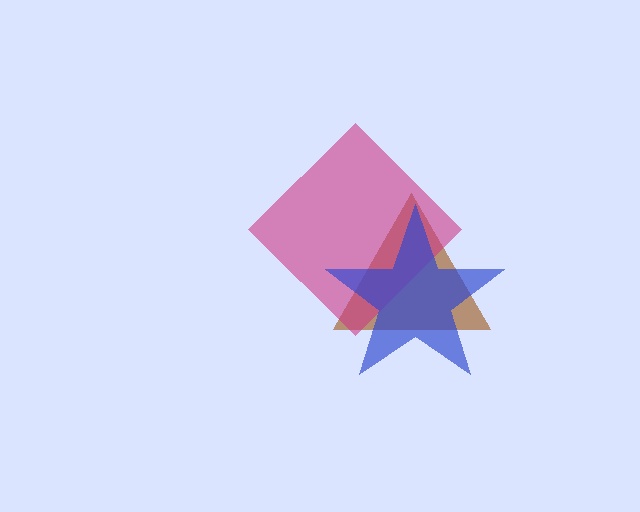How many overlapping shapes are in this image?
There are 3 overlapping shapes in the image.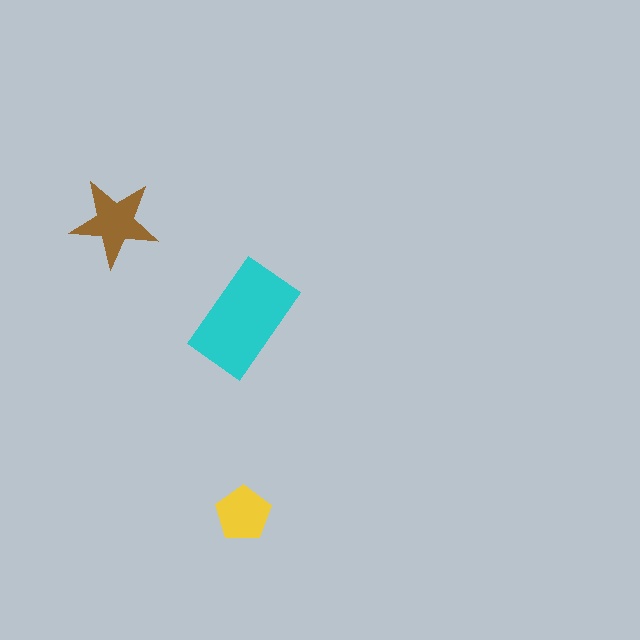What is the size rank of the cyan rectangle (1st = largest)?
1st.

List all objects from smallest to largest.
The yellow pentagon, the brown star, the cyan rectangle.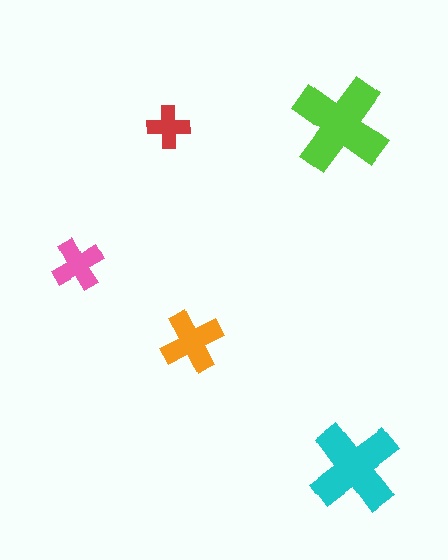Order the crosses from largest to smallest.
the lime one, the cyan one, the orange one, the pink one, the red one.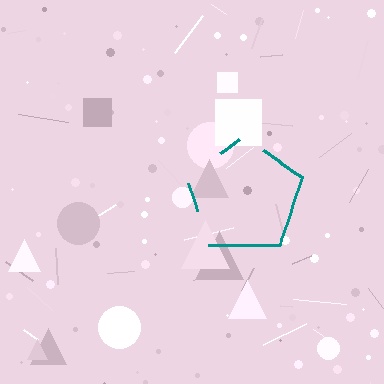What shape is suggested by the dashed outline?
The dashed outline suggests a pentagon.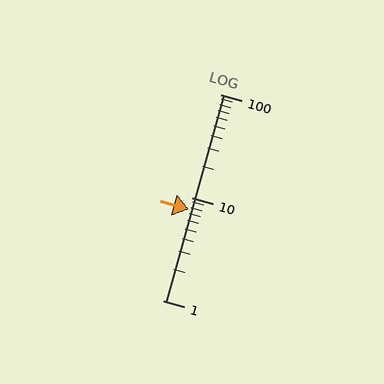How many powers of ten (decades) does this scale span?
The scale spans 2 decades, from 1 to 100.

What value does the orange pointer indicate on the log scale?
The pointer indicates approximately 7.7.